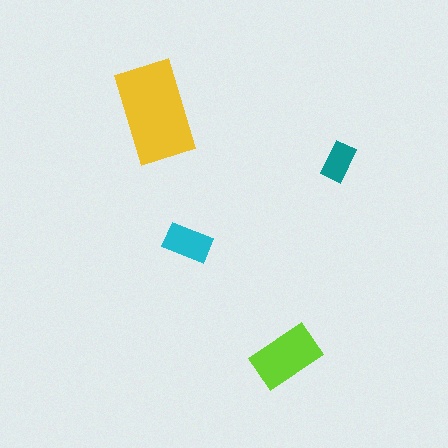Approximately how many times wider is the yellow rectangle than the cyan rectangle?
About 2 times wider.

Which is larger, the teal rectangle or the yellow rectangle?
The yellow one.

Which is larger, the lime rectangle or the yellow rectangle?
The yellow one.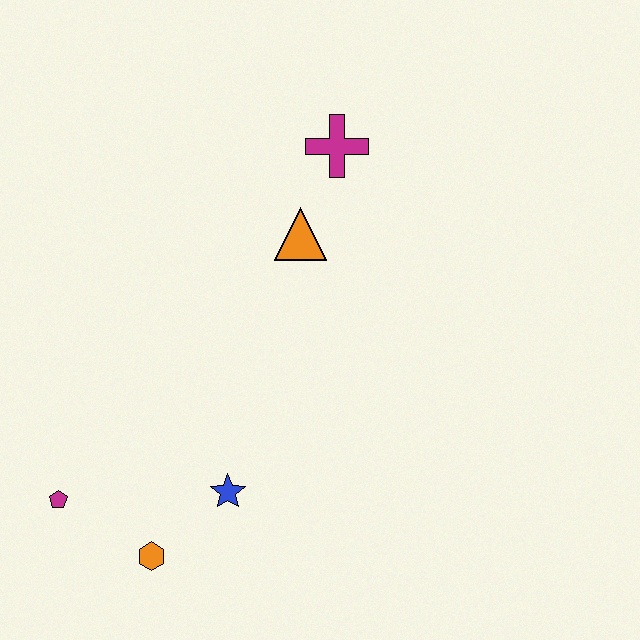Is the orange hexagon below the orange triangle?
Yes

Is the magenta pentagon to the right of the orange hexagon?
No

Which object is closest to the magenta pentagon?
The orange hexagon is closest to the magenta pentagon.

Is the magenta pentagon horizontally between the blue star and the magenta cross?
No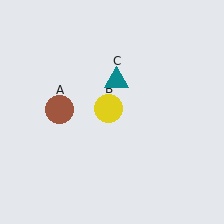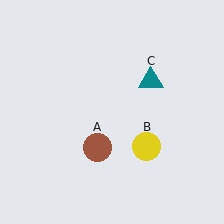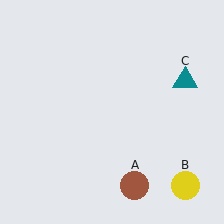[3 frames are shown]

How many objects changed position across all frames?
3 objects changed position: brown circle (object A), yellow circle (object B), teal triangle (object C).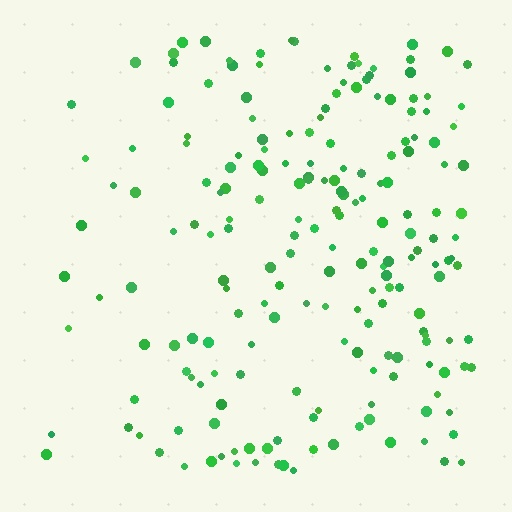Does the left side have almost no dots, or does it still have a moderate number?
Still a moderate number, just noticeably fewer than the right.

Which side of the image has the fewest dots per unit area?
The left.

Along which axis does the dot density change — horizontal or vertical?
Horizontal.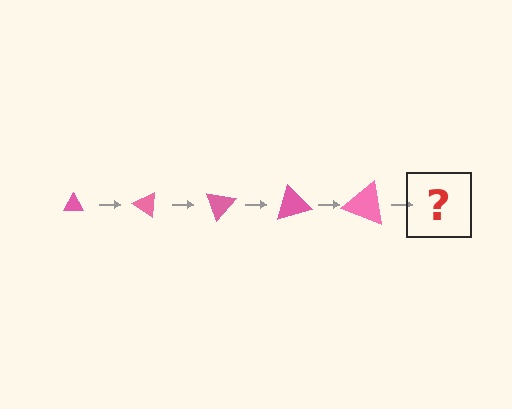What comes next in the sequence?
The next element should be a triangle, larger than the previous one and rotated 175 degrees from the start.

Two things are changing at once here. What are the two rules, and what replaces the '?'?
The two rules are that the triangle grows larger each step and it rotates 35 degrees each step. The '?' should be a triangle, larger than the previous one and rotated 175 degrees from the start.